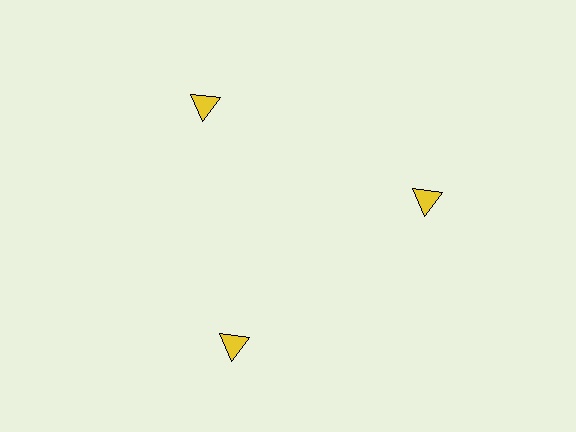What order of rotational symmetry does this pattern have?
This pattern has 3-fold rotational symmetry.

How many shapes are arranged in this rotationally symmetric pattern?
There are 3 shapes, arranged in 3 groups of 1.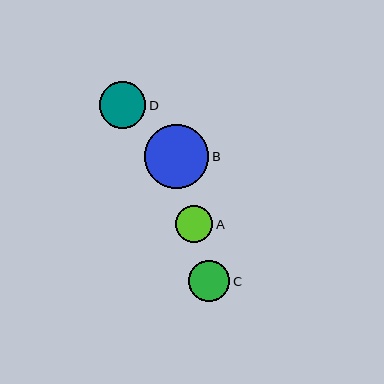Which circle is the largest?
Circle B is the largest with a size of approximately 64 pixels.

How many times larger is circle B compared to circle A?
Circle B is approximately 1.7 times the size of circle A.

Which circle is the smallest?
Circle A is the smallest with a size of approximately 37 pixels.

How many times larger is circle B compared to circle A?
Circle B is approximately 1.7 times the size of circle A.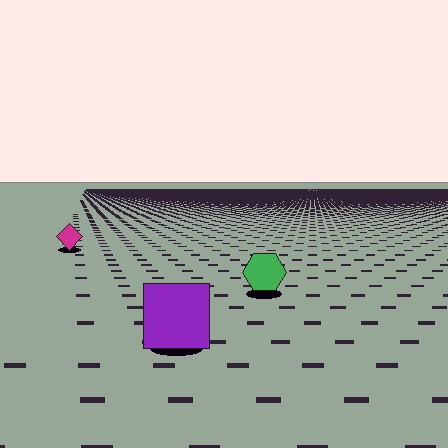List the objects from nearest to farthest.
From nearest to farthest: the purple square, the green hexagon, the magenta diamond.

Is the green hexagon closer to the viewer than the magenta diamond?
Yes. The green hexagon is closer — you can tell from the texture gradient: the ground texture is coarser near it.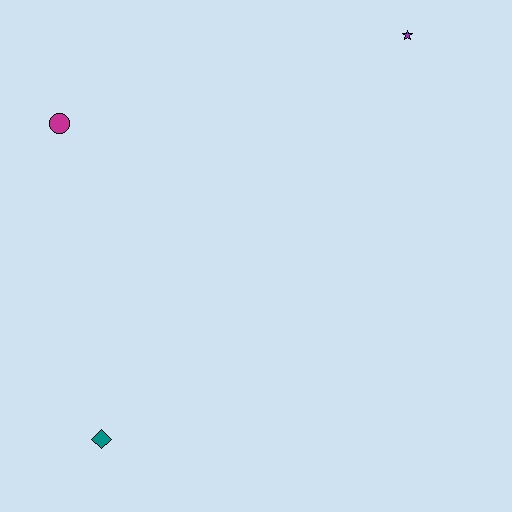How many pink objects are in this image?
There are no pink objects.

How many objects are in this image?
There are 3 objects.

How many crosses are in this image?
There are no crosses.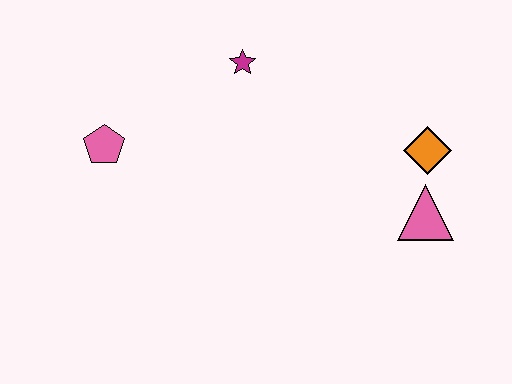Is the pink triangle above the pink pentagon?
No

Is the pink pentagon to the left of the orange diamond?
Yes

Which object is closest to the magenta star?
The pink pentagon is closest to the magenta star.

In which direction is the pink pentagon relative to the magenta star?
The pink pentagon is to the left of the magenta star.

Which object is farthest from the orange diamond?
The pink pentagon is farthest from the orange diamond.